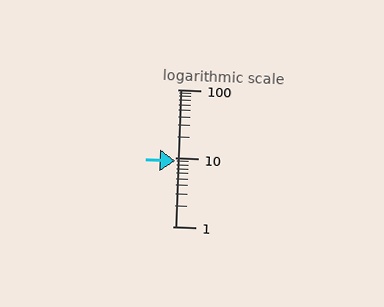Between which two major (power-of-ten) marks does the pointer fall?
The pointer is between 1 and 10.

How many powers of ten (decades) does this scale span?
The scale spans 2 decades, from 1 to 100.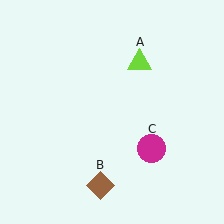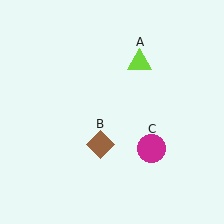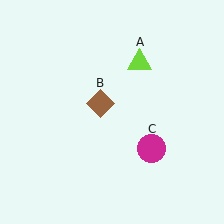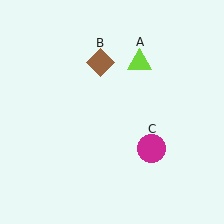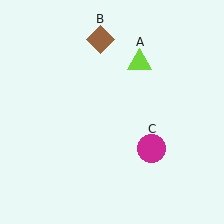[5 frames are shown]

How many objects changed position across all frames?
1 object changed position: brown diamond (object B).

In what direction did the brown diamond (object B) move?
The brown diamond (object B) moved up.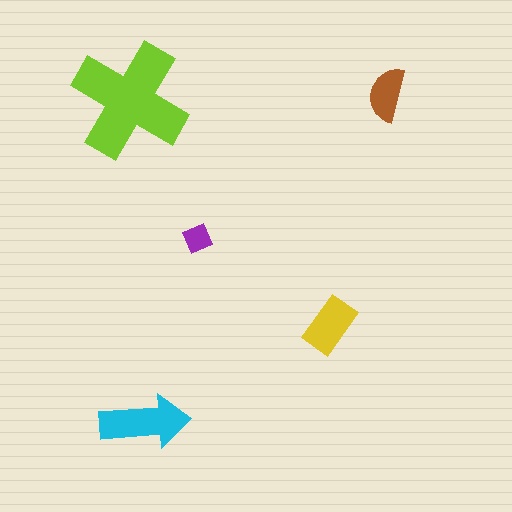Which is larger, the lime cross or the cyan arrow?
The lime cross.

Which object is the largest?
The lime cross.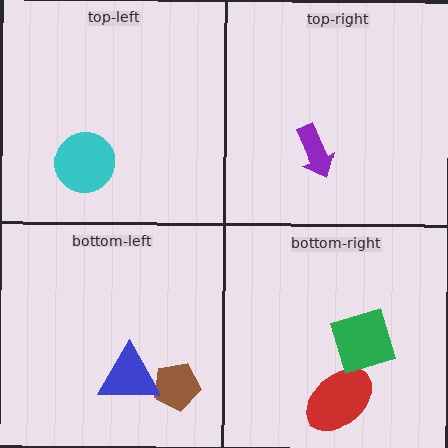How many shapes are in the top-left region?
1.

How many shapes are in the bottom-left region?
2.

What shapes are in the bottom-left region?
The brown pentagon, the blue triangle.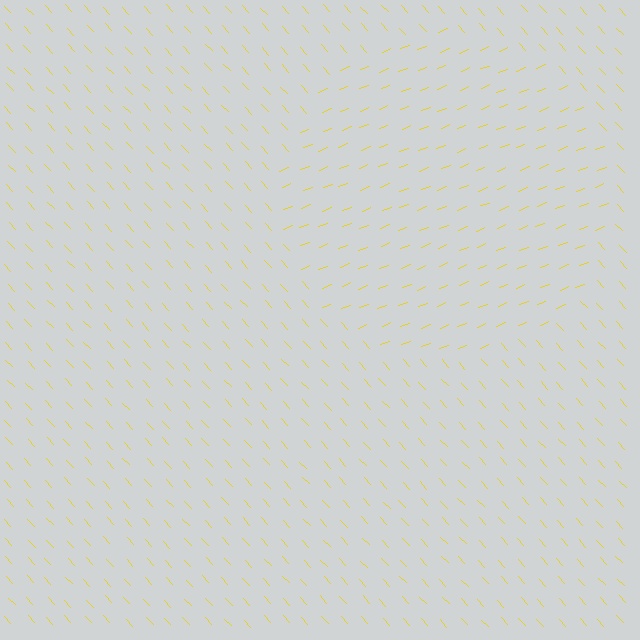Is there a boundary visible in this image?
Yes, there is a texture boundary formed by a change in line orientation.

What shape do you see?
I see a circle.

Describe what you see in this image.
The image is filled with small yellow line segments. A circle region in the image has lines oriented differently from the surrounding lines, creating a visible texture boundary.